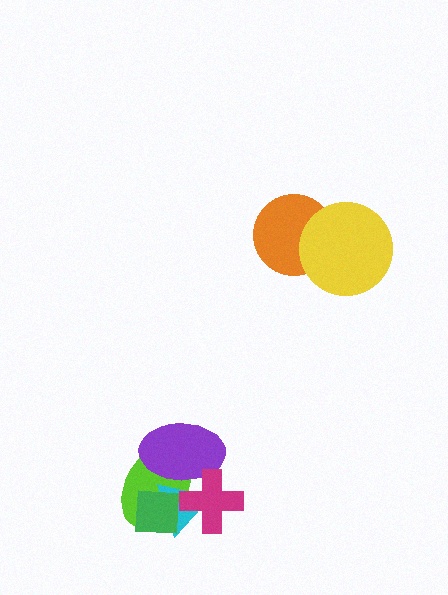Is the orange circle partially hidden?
Yes, it is partially covered by another shape.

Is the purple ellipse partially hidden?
Yes, it is partially covered by another shape.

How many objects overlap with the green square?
2 objects overlap with the green square.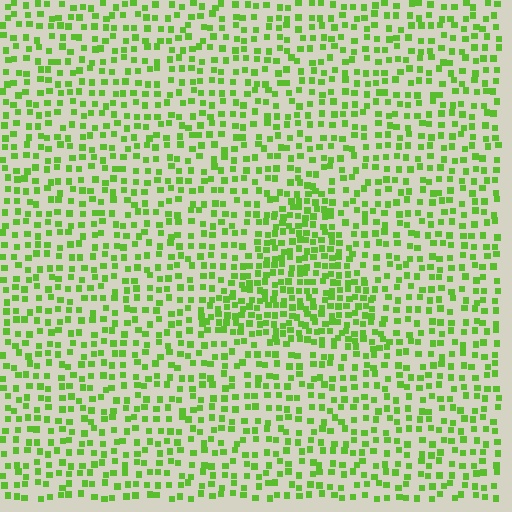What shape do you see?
I see a triangle.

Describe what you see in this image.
The image contains small lime elements arranged at two different densities. A triangle-shaped region is visible where the elements are more densely packed than the surrounding area.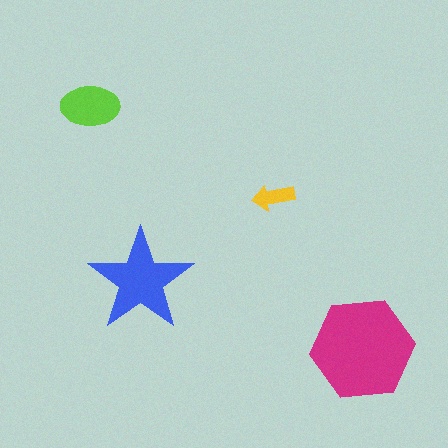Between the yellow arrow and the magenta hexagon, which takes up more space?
The magenta hexagon.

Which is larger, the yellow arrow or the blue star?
The blue star.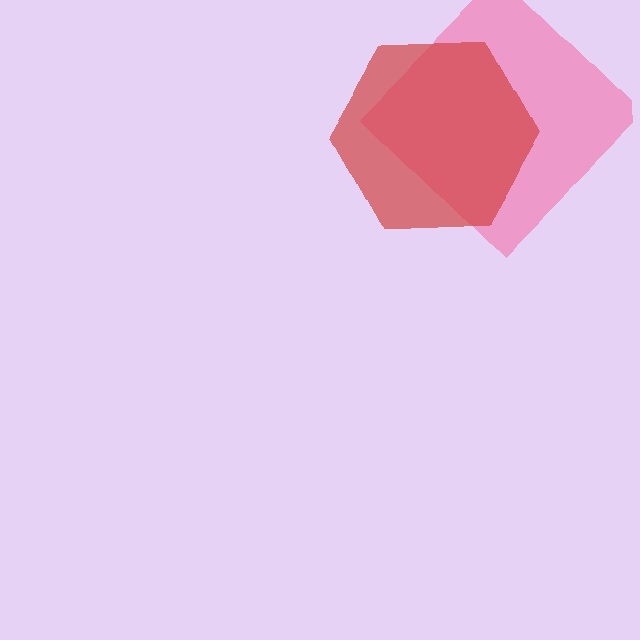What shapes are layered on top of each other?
The layered shapes are: a pink diamond, a red hexagon.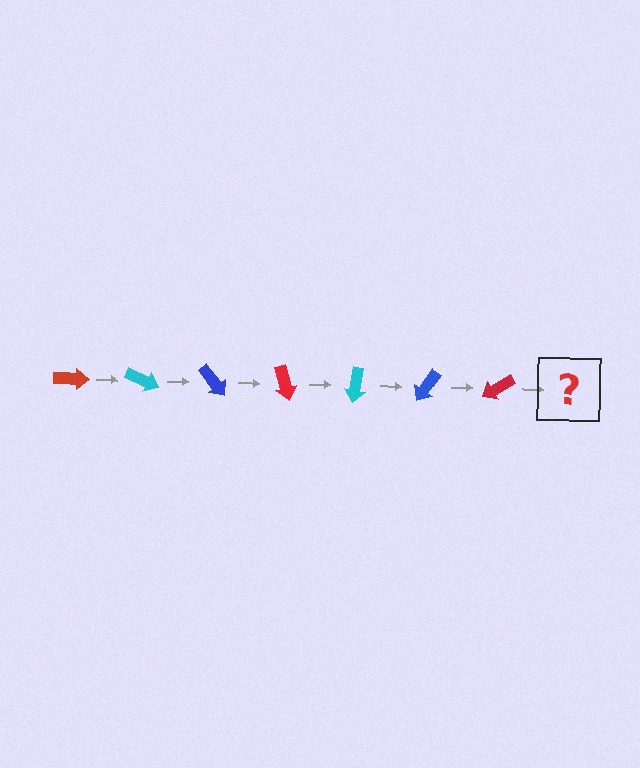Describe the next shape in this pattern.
It should be a cyan arrow, rotated 175 degrees from the start.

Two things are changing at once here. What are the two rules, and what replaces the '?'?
The two rules are that it rotates 25 degrees each step and the color cycles through red, cyan, and blue. The '?' should be a cyan arrow, rotated 175 degrees from the start.